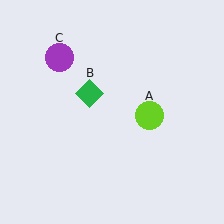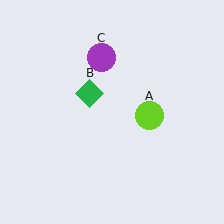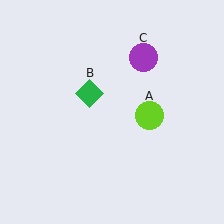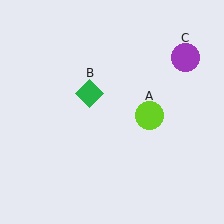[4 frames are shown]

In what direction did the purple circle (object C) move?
The purple circle (object C) moved right.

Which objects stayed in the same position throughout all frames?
Lime circle (object A) and green diamond (object B) remained stationary.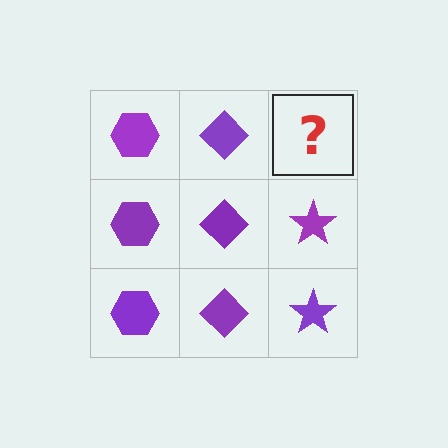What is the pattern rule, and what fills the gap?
The rule is that each column has a consistent shape. The gap should be filled with a purple star.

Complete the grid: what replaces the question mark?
The question mark should be replaced with a purple star.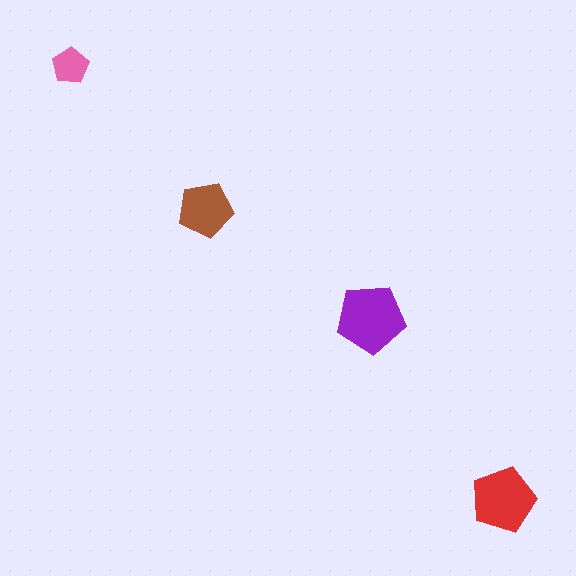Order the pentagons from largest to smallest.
the purple one, the red one, the brown one, the pink one.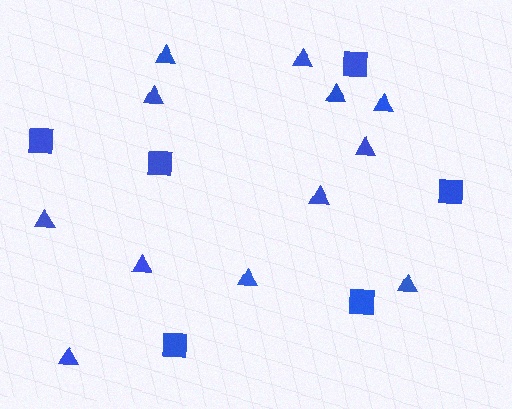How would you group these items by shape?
There are 2 groups: one group of triangles (12) and one group of squares (6).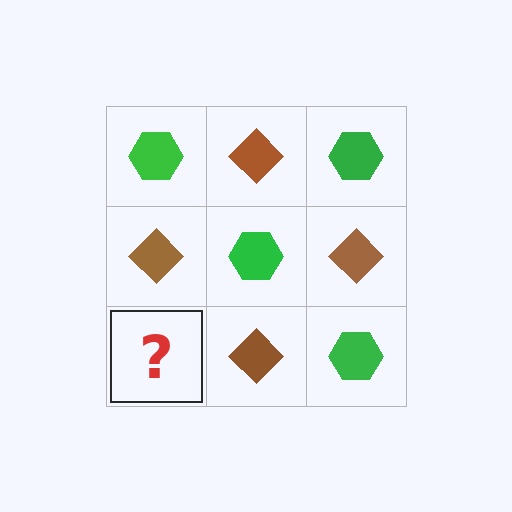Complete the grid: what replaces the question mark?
The question mark should be replaced with a green hexagon.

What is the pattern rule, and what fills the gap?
The rule is that it alternates green hexagon and brown diamond in a checkerboard pattern. The gap should be filled with a green hexagon.